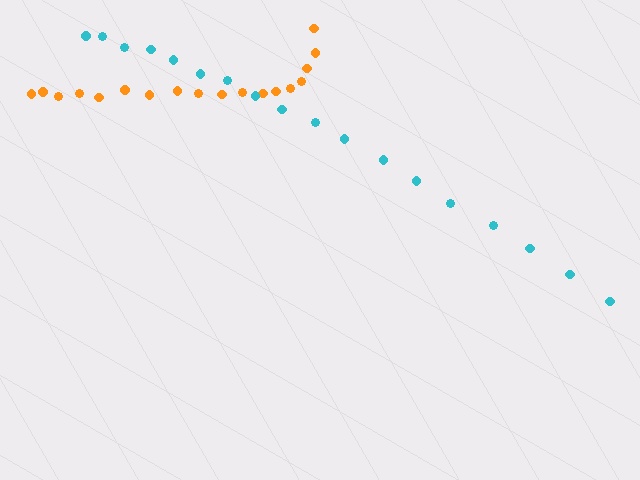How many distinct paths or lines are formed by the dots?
There are 2 distinct paths.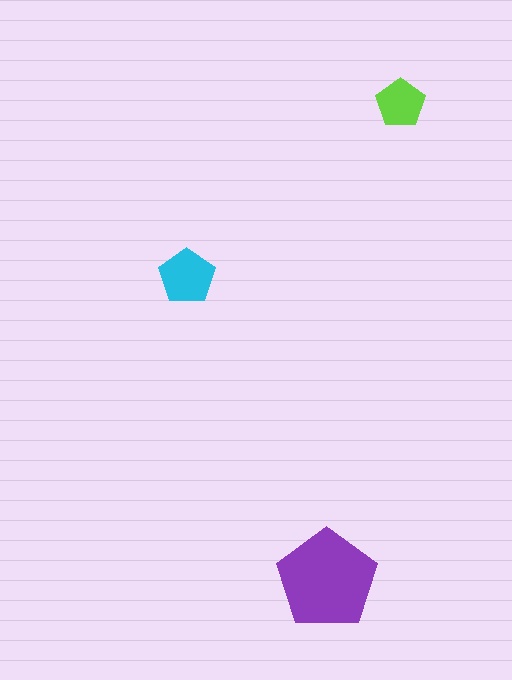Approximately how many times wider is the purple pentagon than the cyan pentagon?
About 2 times wider.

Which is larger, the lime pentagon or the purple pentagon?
The purple one.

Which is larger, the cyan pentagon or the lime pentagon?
The cyan one.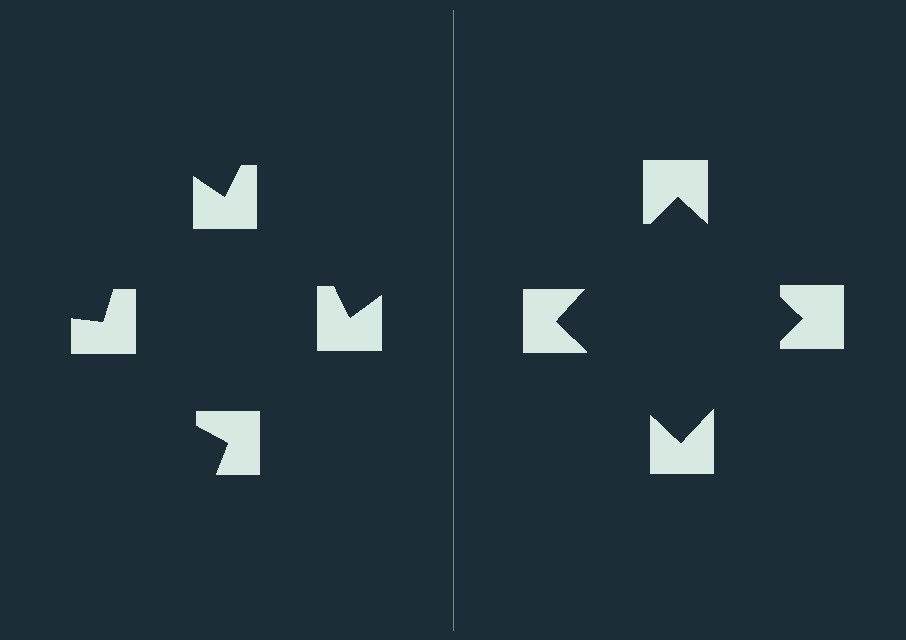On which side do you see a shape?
An illusory square appears on the right side. On the left side the wedge cuts are rotated, so no coherent shape forms.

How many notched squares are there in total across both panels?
8 — 4 on each side.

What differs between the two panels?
The notched squares are positioned identically on both sides; only the wedge orientations differ. On the right they align to a square; on the left they are misaligned.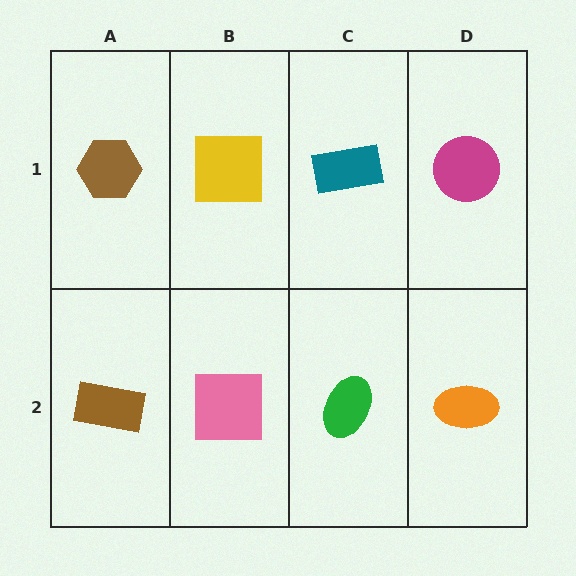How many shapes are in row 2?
4 shapes.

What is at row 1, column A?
A brown hexagon.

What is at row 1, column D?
A magenta circle.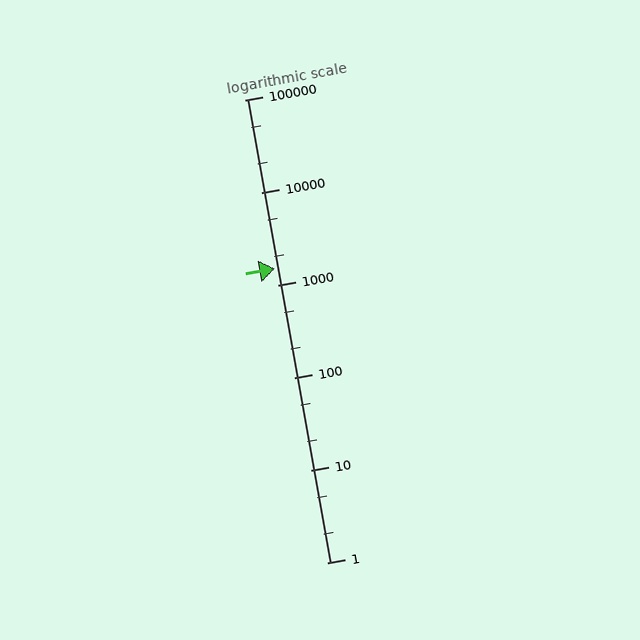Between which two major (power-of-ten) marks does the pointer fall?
The pointer is between 1000 and 10000.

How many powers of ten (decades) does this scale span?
The scale spans 5 decades, from 1 to 100000.